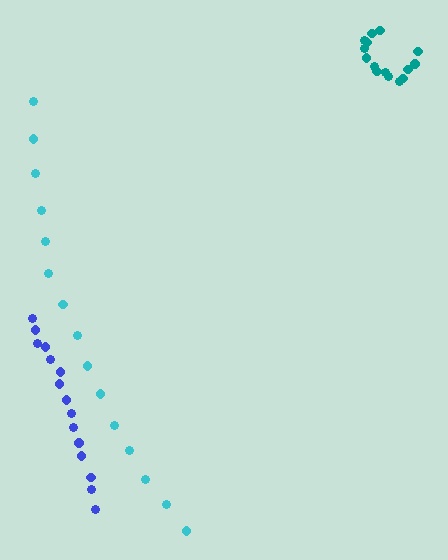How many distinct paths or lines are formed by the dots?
There are 3 distinct paths.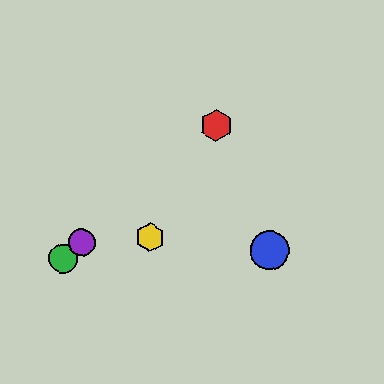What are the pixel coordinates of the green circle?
The green circle is at (63, 258).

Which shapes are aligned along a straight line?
The red hexagon, the green circle, the purple circle are aligned along a straight line.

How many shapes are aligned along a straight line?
3 shapes (the red hexagon, the green circle, the purple circle) are aligned along a straight line.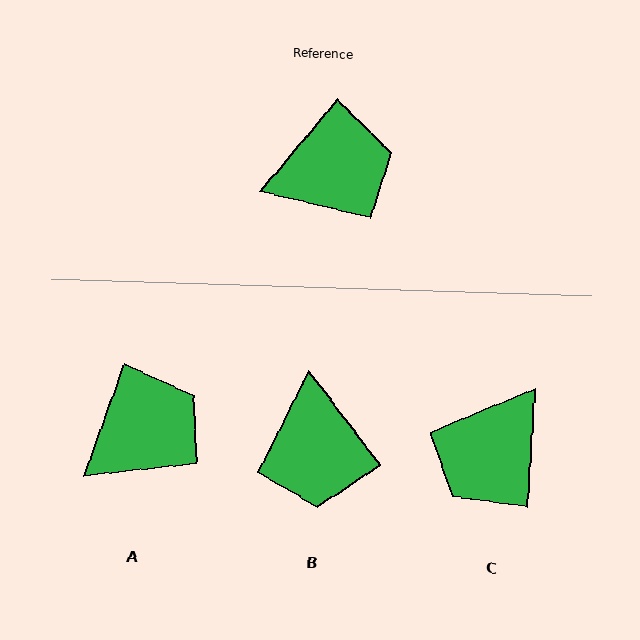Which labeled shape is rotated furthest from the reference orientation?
C, about 143 degrees away.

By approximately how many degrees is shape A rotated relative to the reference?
Approximately 20 degrees counter-clockwise.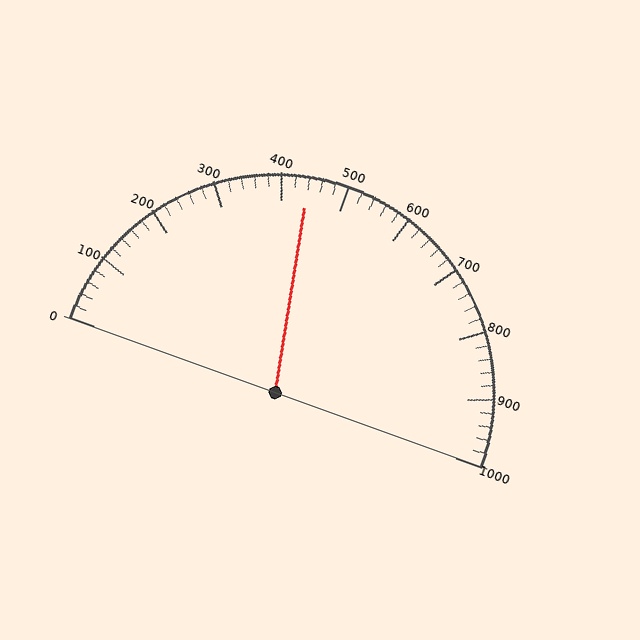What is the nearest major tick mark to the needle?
The nearest major tick mark is 400.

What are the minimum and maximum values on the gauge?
The gauge ranges from 0 to 1000.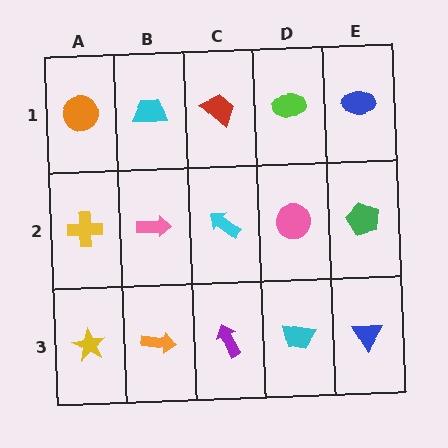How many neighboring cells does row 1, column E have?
2.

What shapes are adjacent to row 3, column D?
A pink circle (row 2, column D), a purple arrow (row 3, column C), a blue triangle (row 3, column E).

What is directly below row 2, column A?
A yellow star.